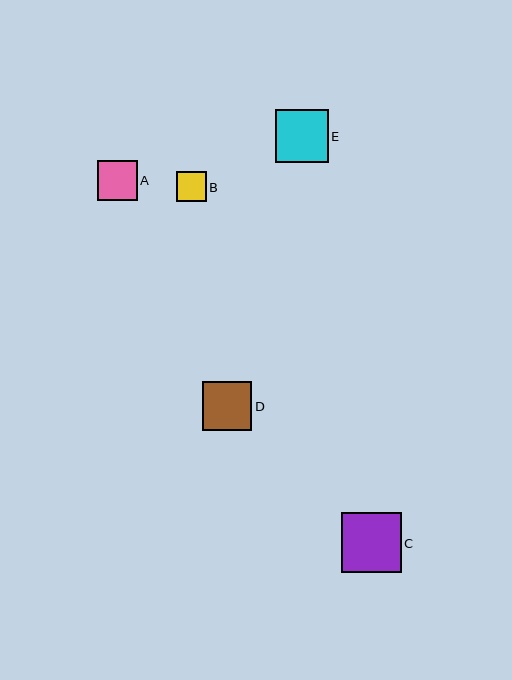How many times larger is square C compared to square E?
Square C is approximately 1.1 times the size of square E.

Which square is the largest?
Square C is the largest with a size of approximately 60 pixels.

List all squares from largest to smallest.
From largest to smallest: C, E, D, A, B.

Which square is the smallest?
Square B is the smallest with a size of approximately 30 pixels.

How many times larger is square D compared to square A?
Square D is approximately 1.2 times the size of square A.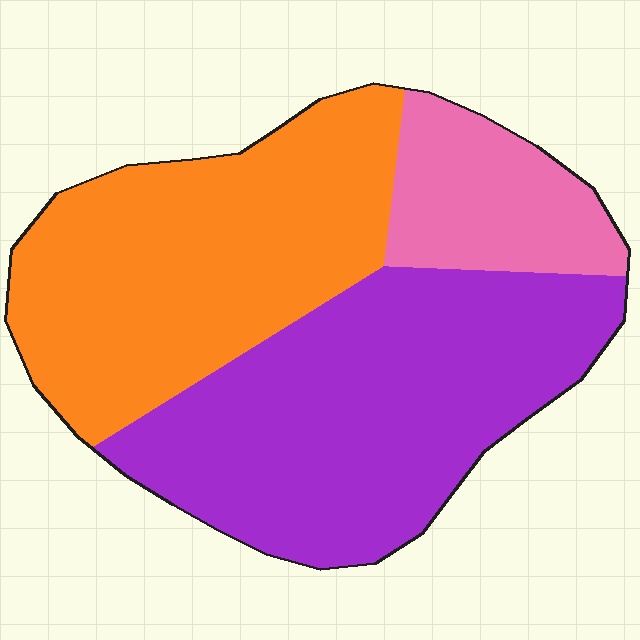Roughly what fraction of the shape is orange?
Orange covers roughly 40% of the shape.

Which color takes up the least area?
Pink, at roughly 15%.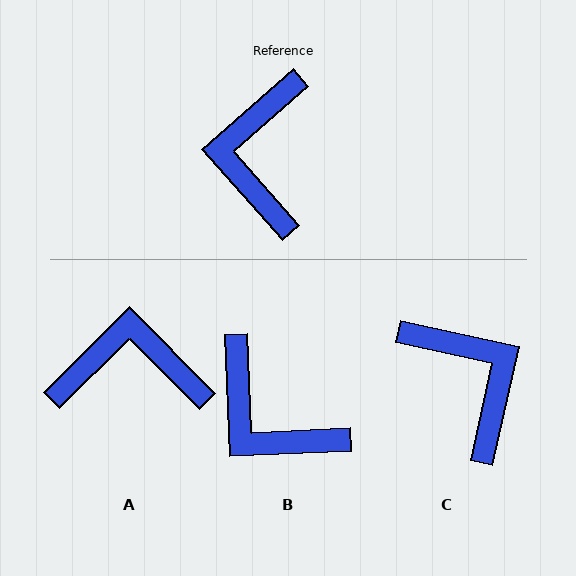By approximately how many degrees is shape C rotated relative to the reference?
Approximately 144 degrees clockwise.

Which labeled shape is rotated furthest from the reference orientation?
C, about 144 degrees away.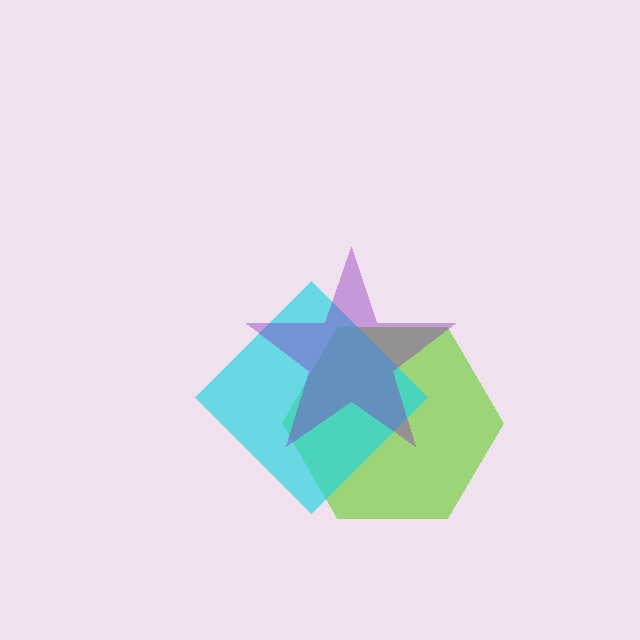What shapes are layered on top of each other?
The layered shapes are: a lime hexagon, a cyan diamond, a purple star.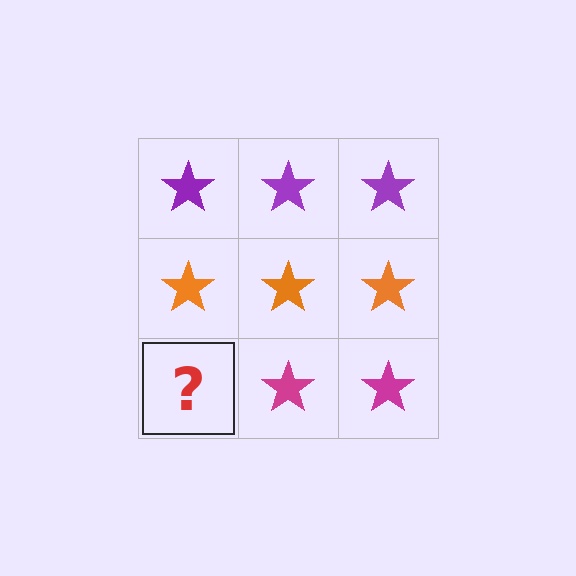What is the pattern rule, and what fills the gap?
The rule is that each row has a consistent color. The gap should be filled with a magenta star.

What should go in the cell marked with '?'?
The missing cell should contain a magenta star.